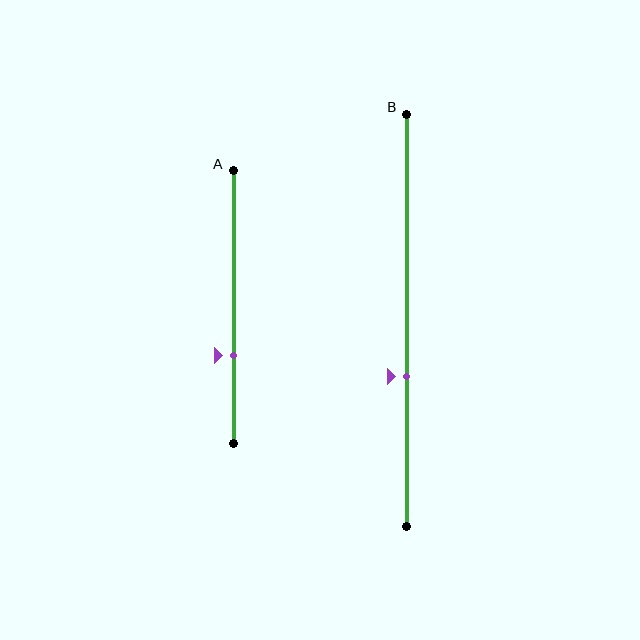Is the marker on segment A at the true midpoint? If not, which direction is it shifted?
No, the marker on segment A is shifted downward by about 18% of the segment length.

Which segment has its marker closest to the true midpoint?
Segment B has its marker closest to the true midpoint.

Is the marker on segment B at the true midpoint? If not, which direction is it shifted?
No, the marker on segment B is shifted downward by about 14% of the segment length.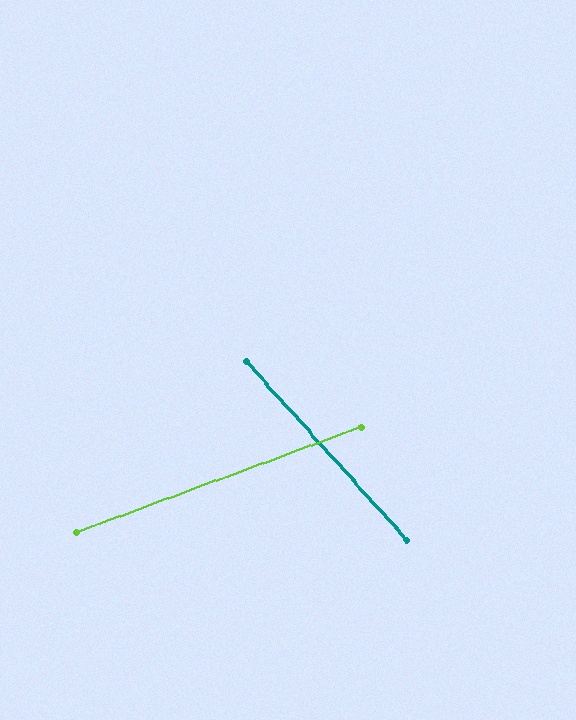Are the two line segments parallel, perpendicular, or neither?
Neither parallel nor perpendicular — they differ by about 68°.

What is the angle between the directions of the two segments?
Approximately 68 degrees.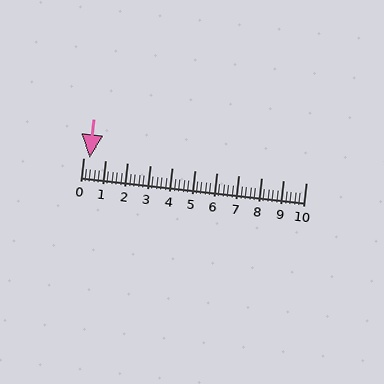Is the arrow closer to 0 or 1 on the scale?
The arrow is closer to 0.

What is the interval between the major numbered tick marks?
The major tick marks are spaced 1 units apart.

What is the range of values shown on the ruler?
The ruler shows values from 0 to 10.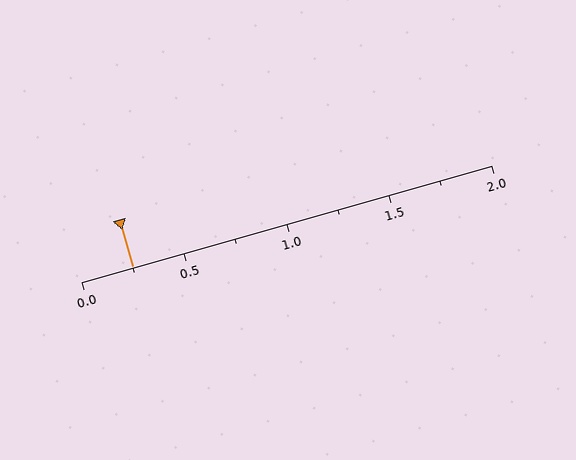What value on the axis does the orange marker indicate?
The marker indicates approximately 0.25.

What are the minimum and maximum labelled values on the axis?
The axis runs from 0.0 to 2.0.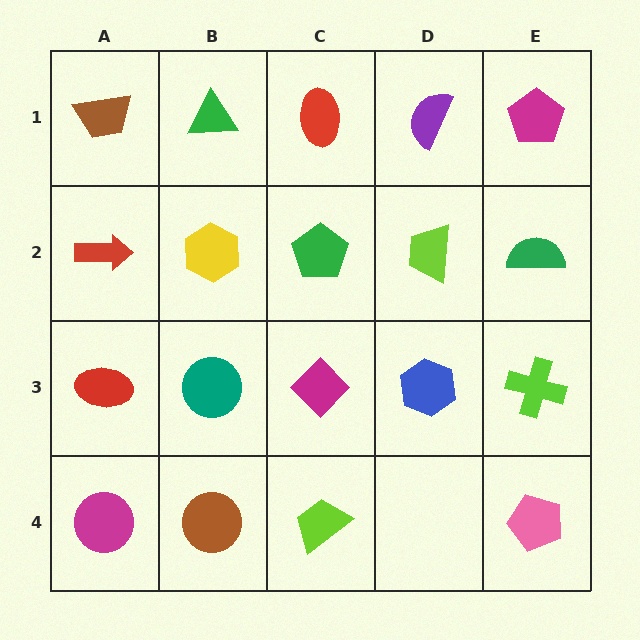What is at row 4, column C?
A lime trapezoid.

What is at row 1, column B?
A green triangle.